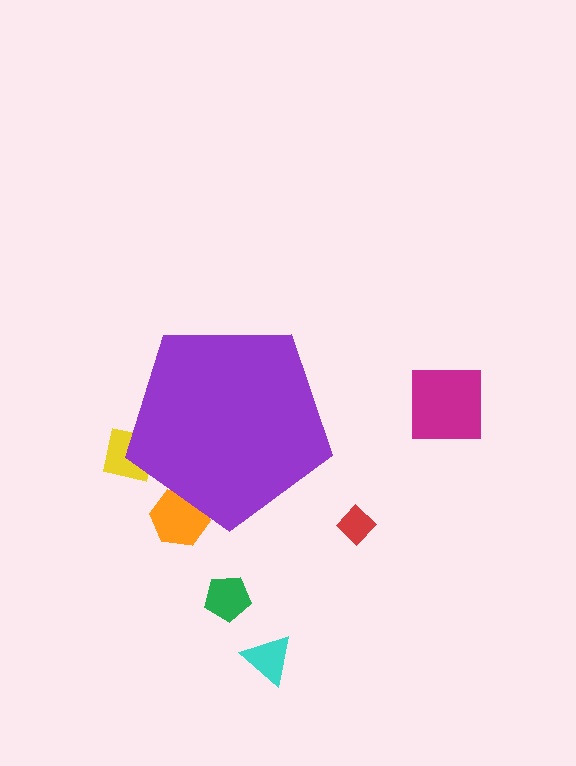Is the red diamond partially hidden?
No, the red diamond is fully visible.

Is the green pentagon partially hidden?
No, the green pentagon is fully visible.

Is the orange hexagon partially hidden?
Yes, the orange hexagon is partially hidden behind the purple pentagon.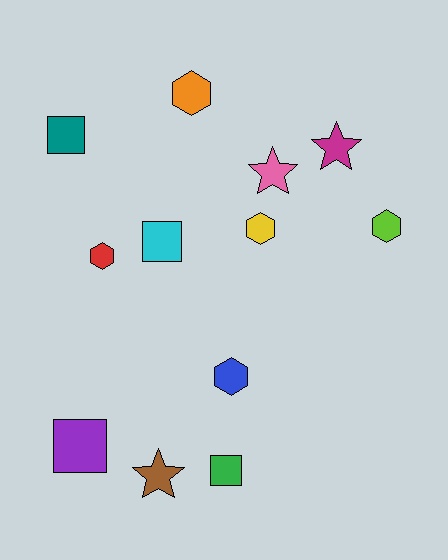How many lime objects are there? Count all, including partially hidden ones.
There is 1 lime object.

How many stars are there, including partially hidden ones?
There are 3 stars.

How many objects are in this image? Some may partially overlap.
There are 12 objects.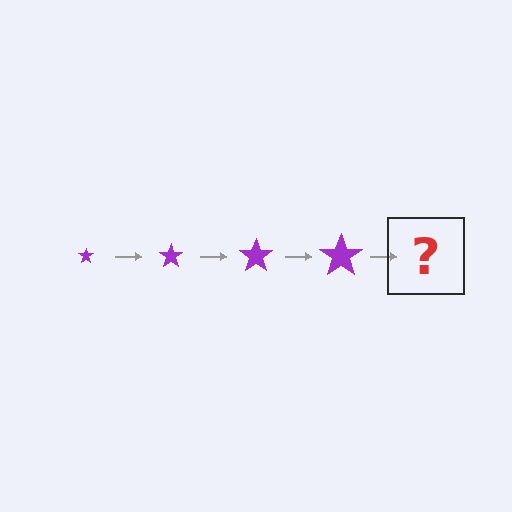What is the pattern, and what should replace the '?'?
The pattern is that the star gets progressively larger each step. The '?' should be a purple star, larger than the previous one.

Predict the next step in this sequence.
The next step is a purple star, larger than the previous one.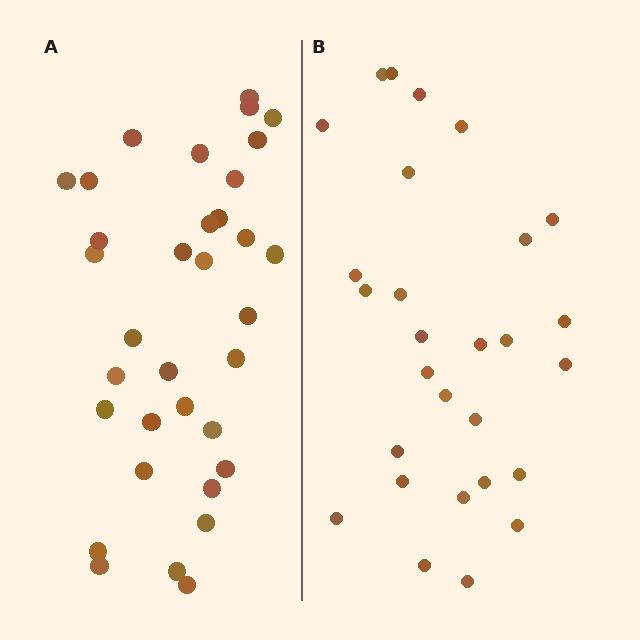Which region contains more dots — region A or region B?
Region A (the left region) has more dots.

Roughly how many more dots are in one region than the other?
Region A has about 6 more dots than region B.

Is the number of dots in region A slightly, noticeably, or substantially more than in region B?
Region A has only slightly more — the two regions are fairly close. The ratio is roughly 1.2 to 1.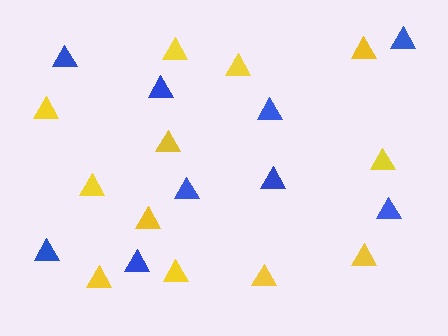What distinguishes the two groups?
There are 2 groups: one group of yellow triangles (12) and one group of blue triangles (9).